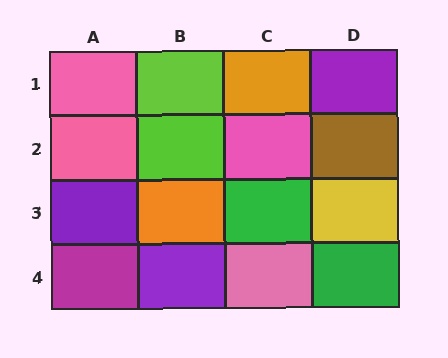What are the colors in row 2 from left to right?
Pink, lime, pink, brown.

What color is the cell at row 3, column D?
Yellow.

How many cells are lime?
2 cells are lime.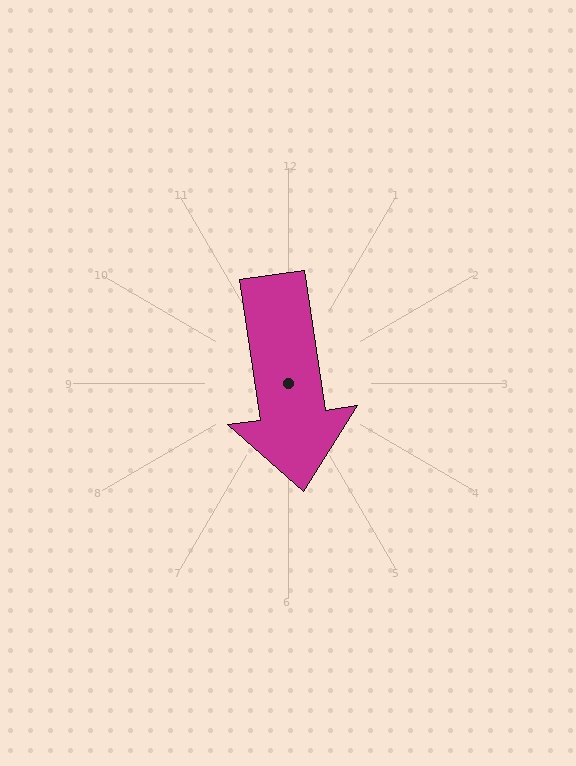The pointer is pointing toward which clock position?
Roughly 6 o'clock.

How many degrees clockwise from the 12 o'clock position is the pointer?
Approximately 172 degrees.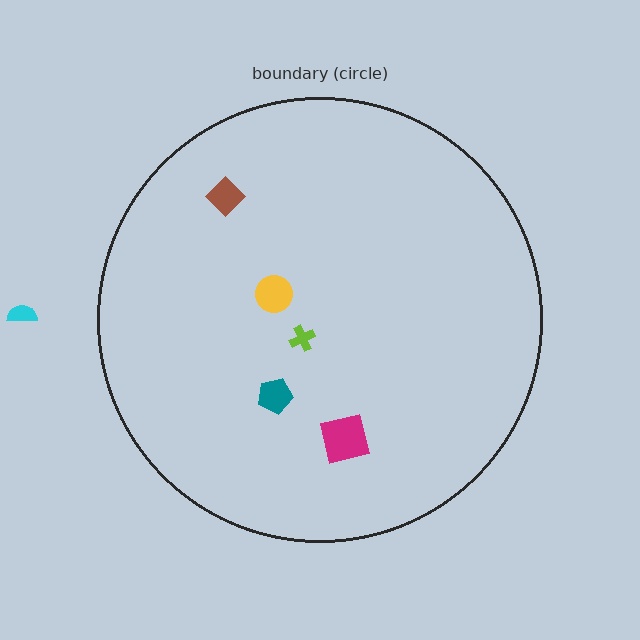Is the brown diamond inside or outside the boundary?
Inside.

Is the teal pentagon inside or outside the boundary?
Inside.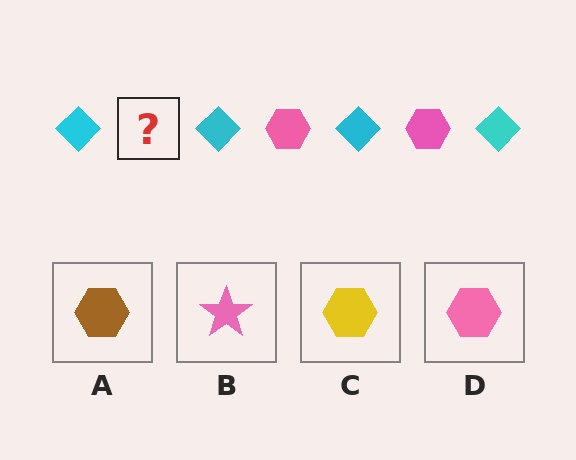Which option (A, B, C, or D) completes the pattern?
D.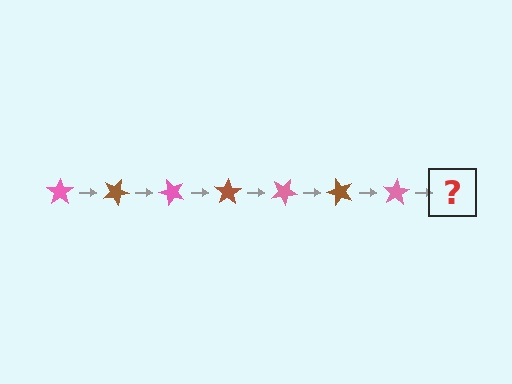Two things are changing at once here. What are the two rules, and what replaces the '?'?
The two rules are that it rotates 25 degrees each step and the color cycles through pink and brown. The '?' should be a brown star, rotated 175 degrees from the start.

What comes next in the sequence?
The next element should be a brown star, rotated 175 degrees from the start.